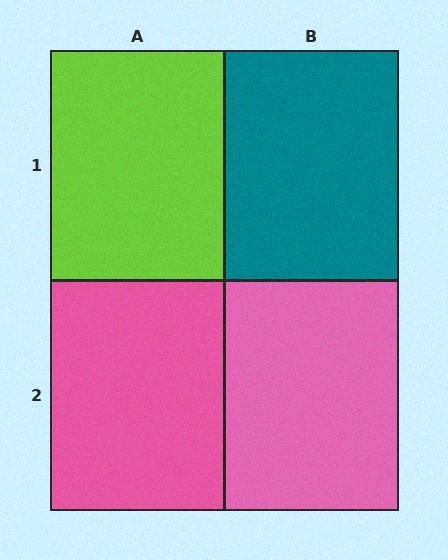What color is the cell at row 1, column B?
Teal.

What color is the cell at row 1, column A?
Lime.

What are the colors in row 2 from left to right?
Pink, pink.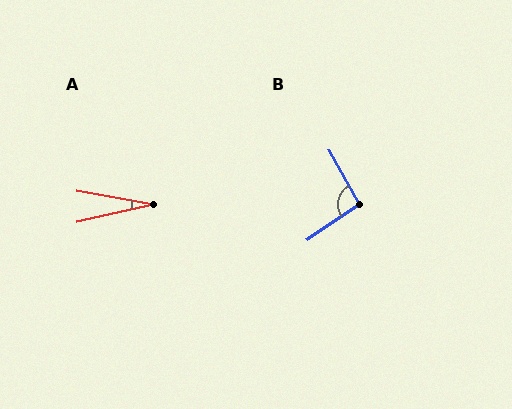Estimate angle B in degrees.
Approximately 95 degrees.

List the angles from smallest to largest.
A (23°), B (95°).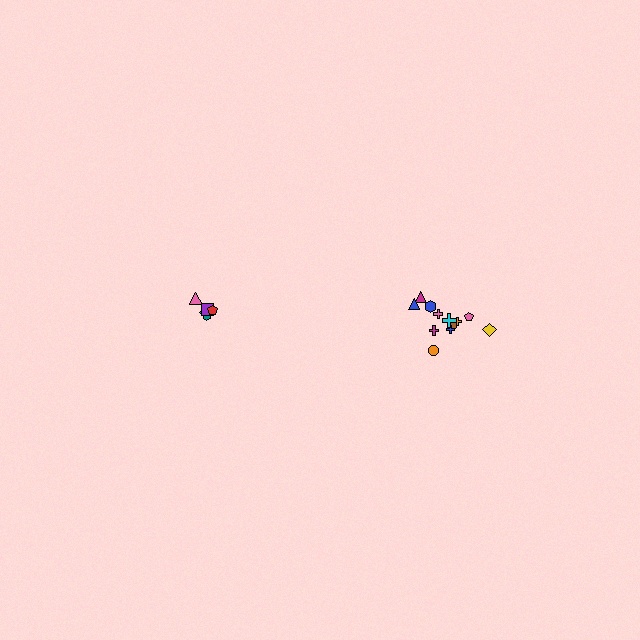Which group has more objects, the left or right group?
The right group.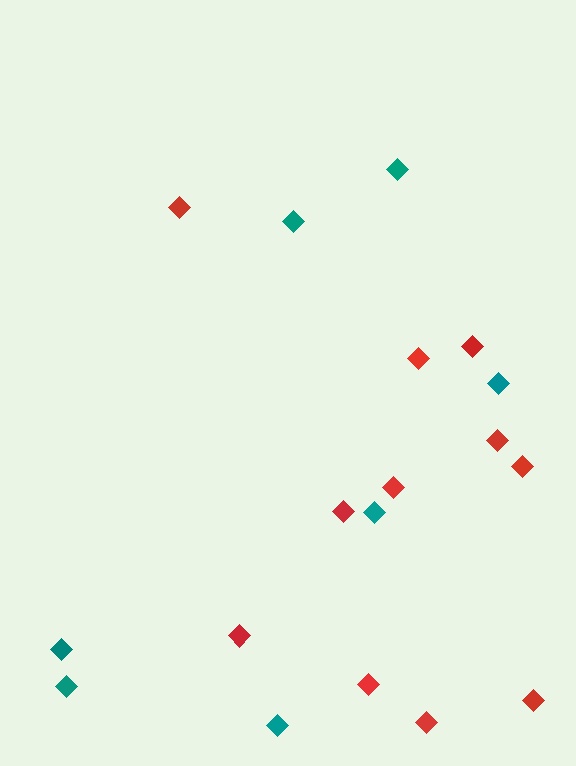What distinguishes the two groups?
There are 2 groups: one group of teal diamonds (7) and one group of red diamonds (11).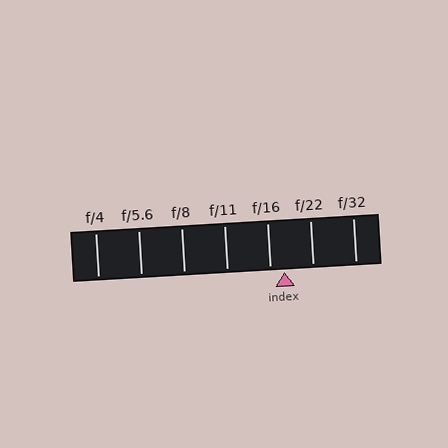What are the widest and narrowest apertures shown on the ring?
The widest aperture shown is f/4 and the narrowest is f/32.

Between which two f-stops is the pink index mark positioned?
The index mark is between f/16 and f/22.